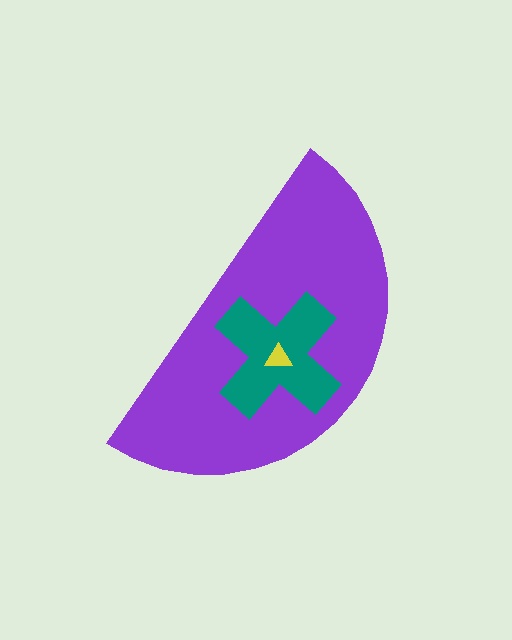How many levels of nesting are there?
3.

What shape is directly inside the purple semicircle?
The teal cross.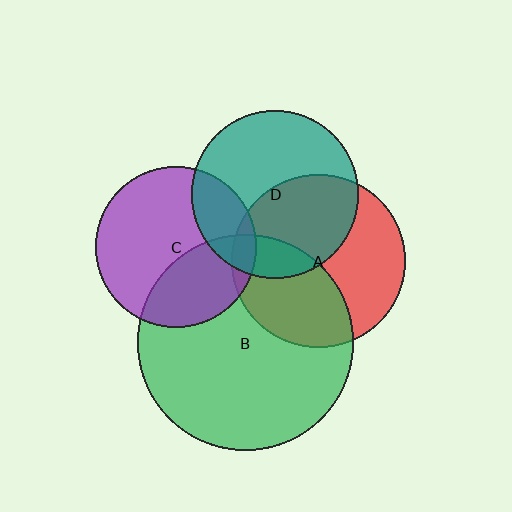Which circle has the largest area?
Circle B (green).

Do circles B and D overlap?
Yes.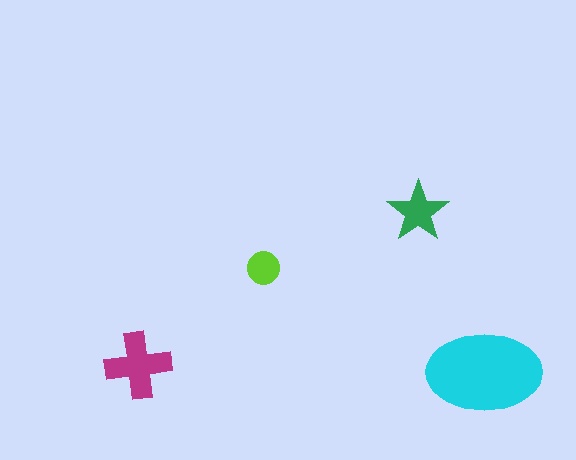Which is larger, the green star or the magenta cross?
The magenta cross.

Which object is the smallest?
The lime circle.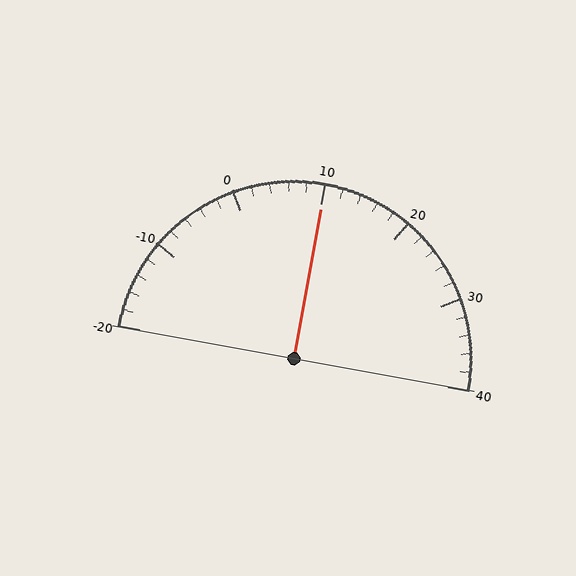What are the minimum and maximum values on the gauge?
The gauge ranges from -20 to 40.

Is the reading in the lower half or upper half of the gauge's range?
The reading is in the upper half of the range (-20 to 40).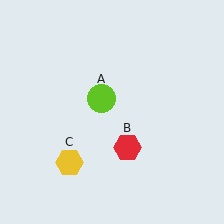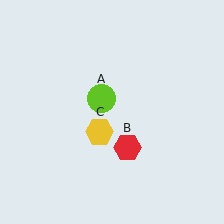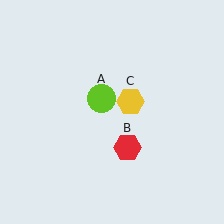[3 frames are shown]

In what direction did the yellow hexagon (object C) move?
The yellow hexagon (object C) moved up and to the right.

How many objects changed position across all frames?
1 object changed position: yellow hexagon (object C).